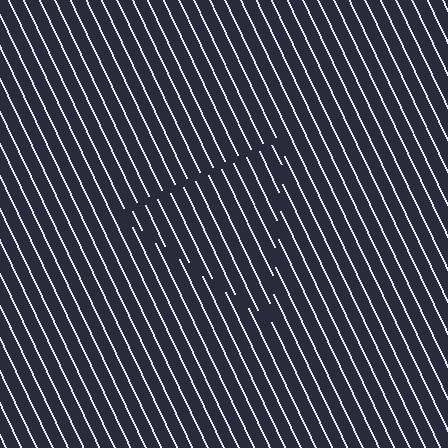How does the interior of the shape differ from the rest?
The interior of the shape contains the same grating, shifted by half a period — the contour is defined by the phase discontinuity where line-ends from the inner and outer gratings abut.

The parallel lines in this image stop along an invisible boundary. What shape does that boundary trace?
An illusory triangle. The interior of the shape contains the same grating, shifted by half a period — the contour is defined by the phase discontinuity where line-ends from the inner and outer gratings abut.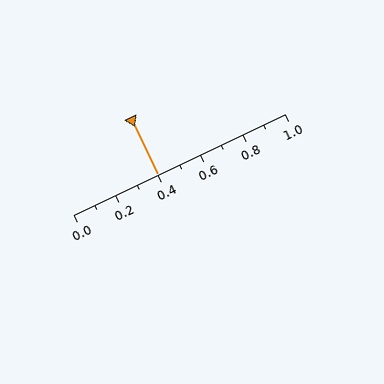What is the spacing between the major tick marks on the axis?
The major ticks are spaced 0.2 apart.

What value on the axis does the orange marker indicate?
The marker indicates approximately 0.4.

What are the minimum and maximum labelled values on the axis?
The axis runs from 0.0 to 1.0.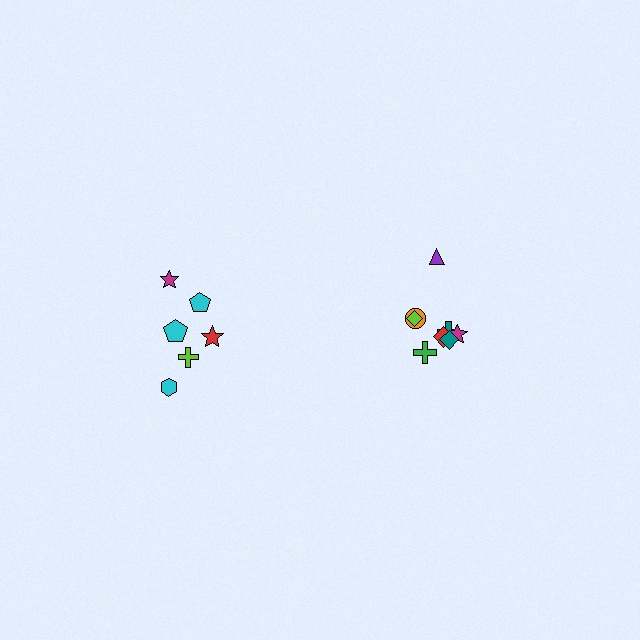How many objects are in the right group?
There are 8 objects.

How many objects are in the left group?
There are 6 objects.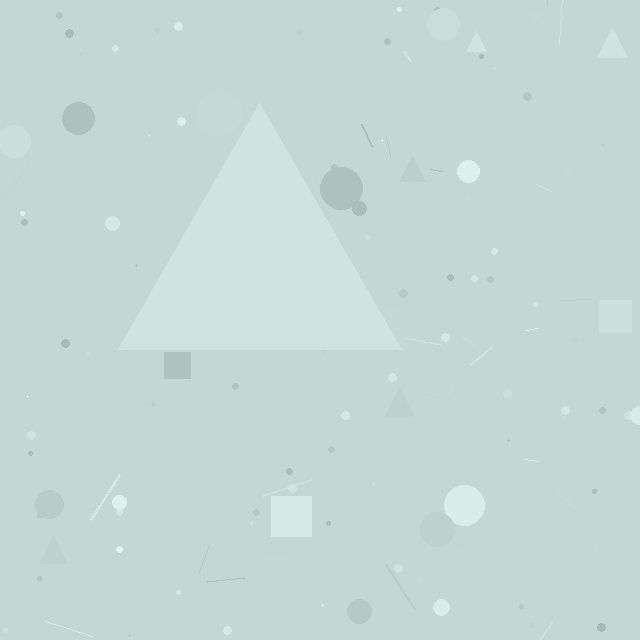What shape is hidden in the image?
A triangle is hidden in the image.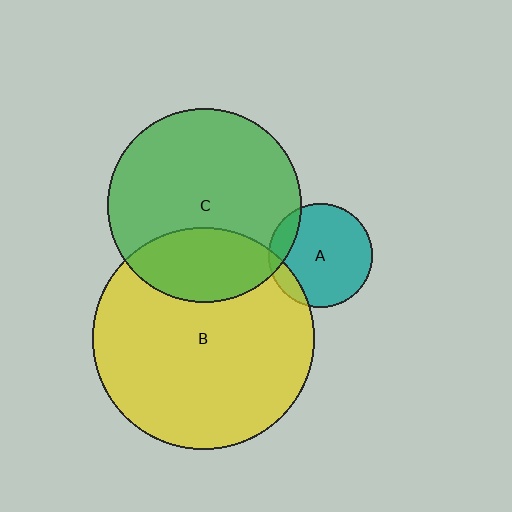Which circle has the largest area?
Circle B (yellow).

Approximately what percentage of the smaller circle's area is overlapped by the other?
Approximately 30%.